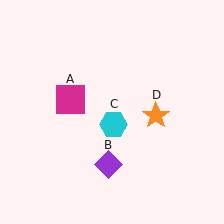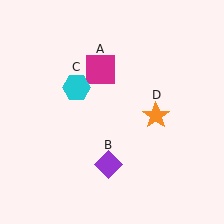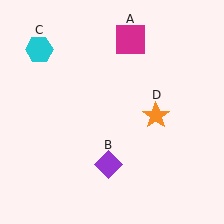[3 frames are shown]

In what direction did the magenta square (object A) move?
The magenta square (object A) moved up and to the right.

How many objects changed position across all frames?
2 objects changed position: magenta square (object A), cyan hexagon (object C).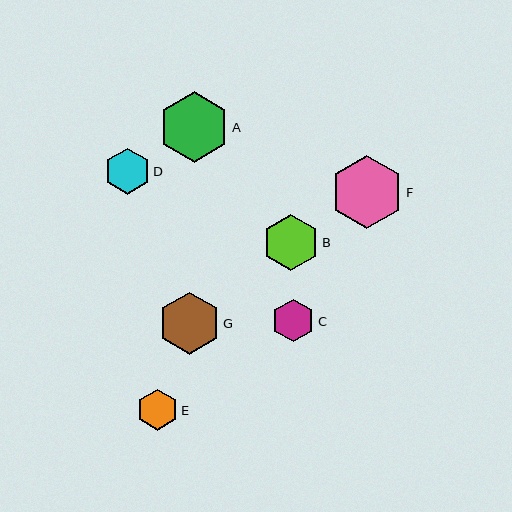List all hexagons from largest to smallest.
From largest to smallest: F, A, G, B, D, C, E.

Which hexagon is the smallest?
Hexagon E is the smallest with a size of approximately 41 pixels.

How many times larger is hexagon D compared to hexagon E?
Hexagon D is approximately 1.1 times the size of hexagon E.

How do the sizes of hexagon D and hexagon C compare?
Hexagon D and hexagon C are approximately the same size.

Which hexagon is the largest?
Hexagon F is the largest with a size of approximately 73 pixels.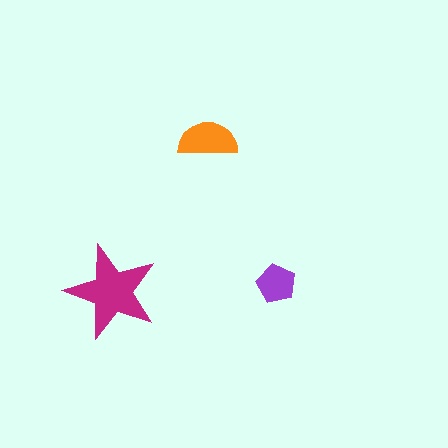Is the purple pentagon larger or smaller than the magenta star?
Smaller.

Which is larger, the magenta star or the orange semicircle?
The magenta star.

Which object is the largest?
The magenta star.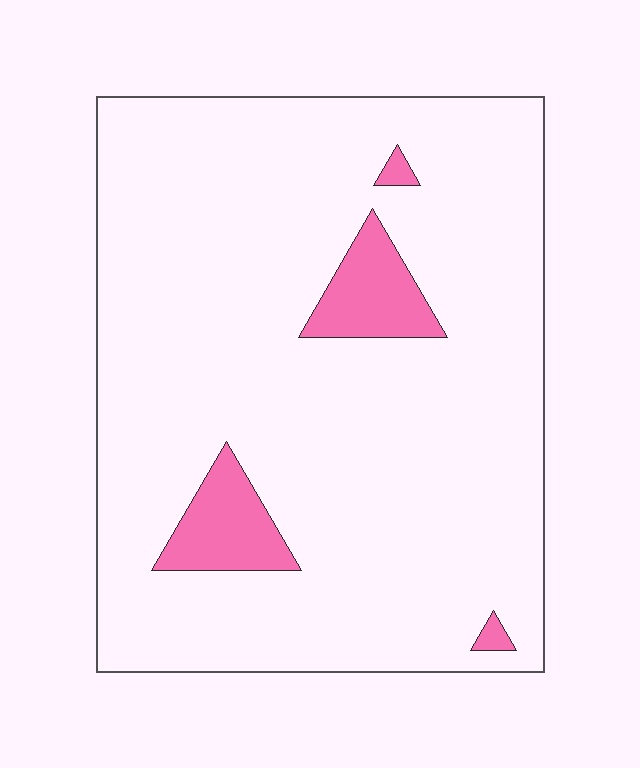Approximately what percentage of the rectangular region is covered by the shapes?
Approximately 10%.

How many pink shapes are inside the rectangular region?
4.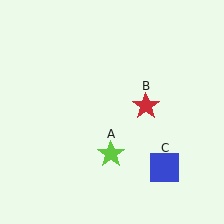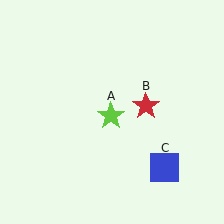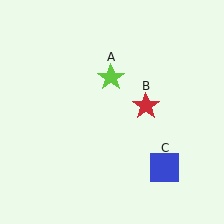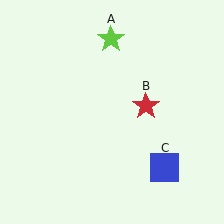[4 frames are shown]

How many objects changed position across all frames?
1 object changed position: lime star (object A).